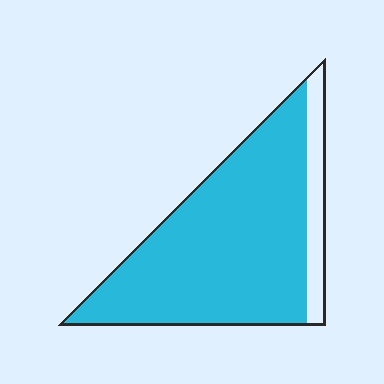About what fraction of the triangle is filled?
About seven eighths (7/8).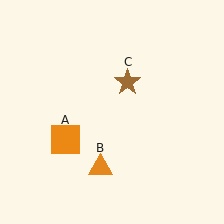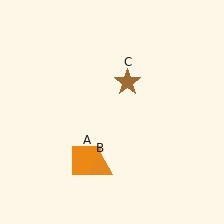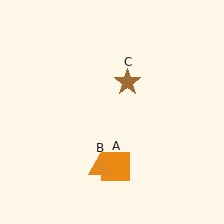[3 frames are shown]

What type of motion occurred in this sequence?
The orange square (object A) rotated counterclockwise around the center of the scene.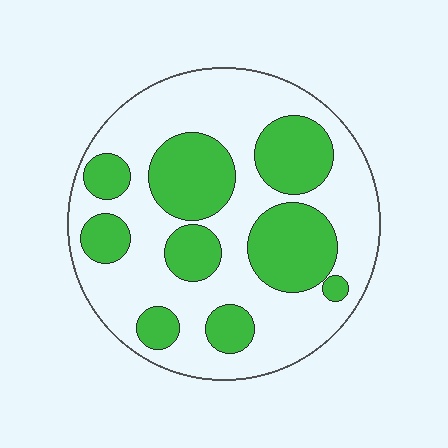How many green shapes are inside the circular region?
9.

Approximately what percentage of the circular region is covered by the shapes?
Approximately 35%.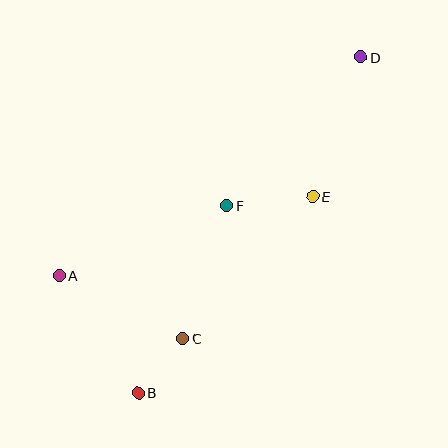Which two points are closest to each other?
Points B and C are closest to each other.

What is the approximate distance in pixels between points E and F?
The distance between E and F is approximately 86 pixels.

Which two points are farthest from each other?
Points B and D are farthest from each other.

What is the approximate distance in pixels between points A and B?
The distance between A and B is approximately 141 pixels.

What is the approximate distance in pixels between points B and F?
The distance between B and F is approximately 207 pixels.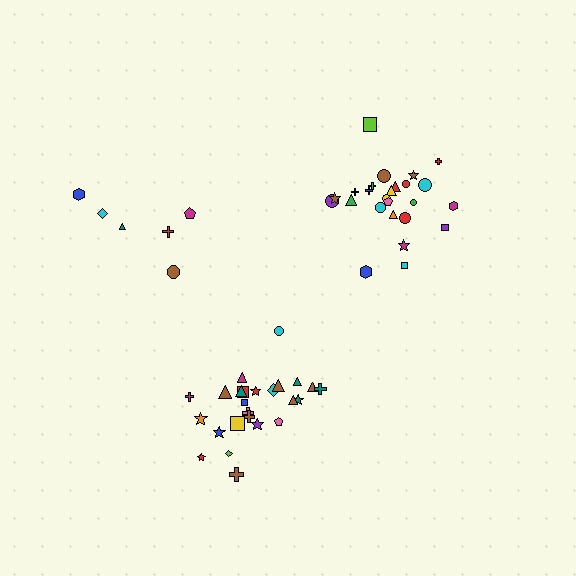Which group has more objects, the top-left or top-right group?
The top-right group.